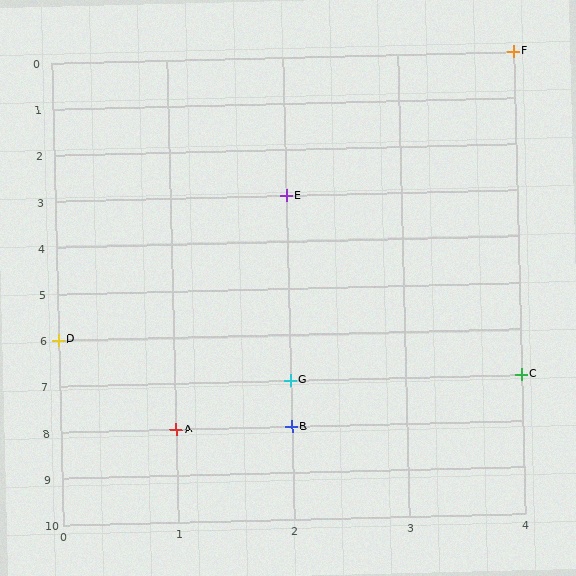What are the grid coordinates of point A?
Point A is at grid coordinates (1, 8).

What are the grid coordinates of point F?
Point F is at grid coordinates (4, 0).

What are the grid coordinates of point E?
Point E is at grid coordinates (2, 3).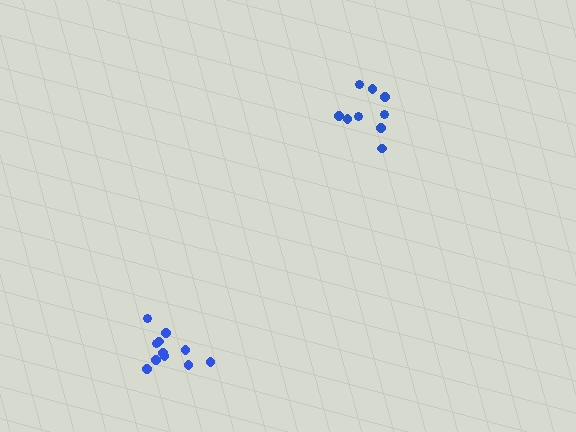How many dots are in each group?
Group 1: 11 dots, Group 2: 9 dots (20 total).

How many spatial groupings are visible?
There are 2 spatial groupings.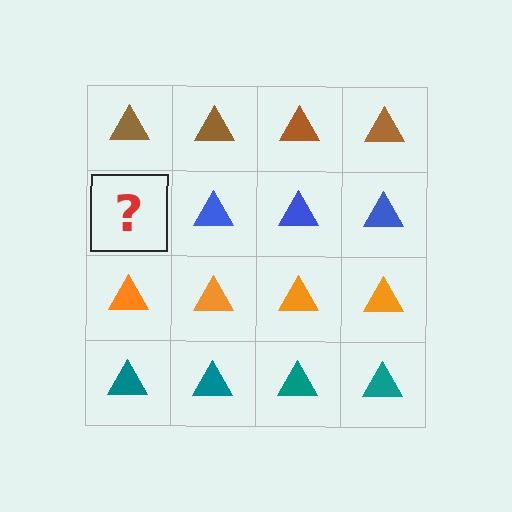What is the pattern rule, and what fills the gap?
The rule is that each row has a consistent color. The gap should be filled with a blue triangle.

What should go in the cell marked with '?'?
The missing cell should contain a blue triangle.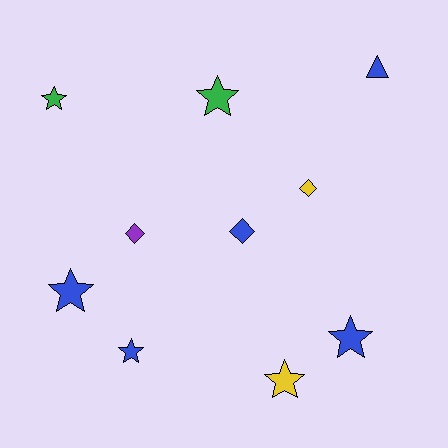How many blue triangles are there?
There is 1 blue triangle.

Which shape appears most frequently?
Star, with 6 objects.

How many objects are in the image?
There are 10 objects.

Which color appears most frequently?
Blue, with 5 objects.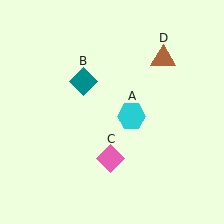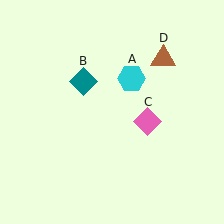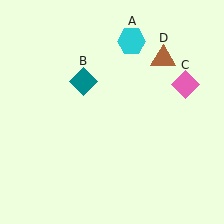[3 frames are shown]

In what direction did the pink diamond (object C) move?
The pink diamond (object C) moved up and to the right.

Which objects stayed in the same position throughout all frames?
Teal diamond (object B) and brown triangle (object D) remained stationary.